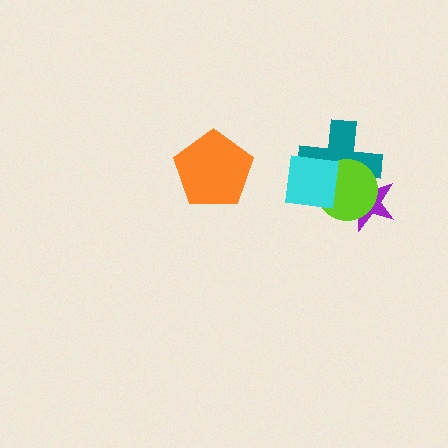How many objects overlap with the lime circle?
3 objects overlap with the lime circle.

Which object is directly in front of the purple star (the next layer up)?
The teal cross is directly in front of the purple star.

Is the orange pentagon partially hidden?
No, no other shape covers it.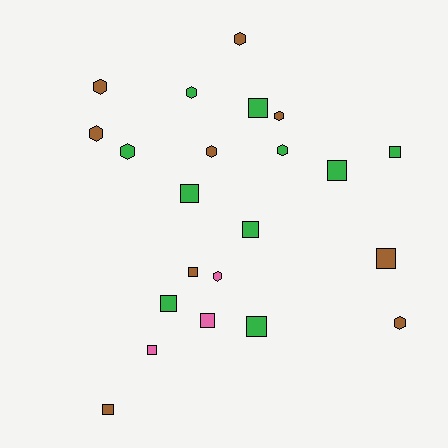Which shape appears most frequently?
Square, with 12 objects.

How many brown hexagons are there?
There are 6 brown hexagons.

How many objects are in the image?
There are 22 objects.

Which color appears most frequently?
Green, with 10 objects.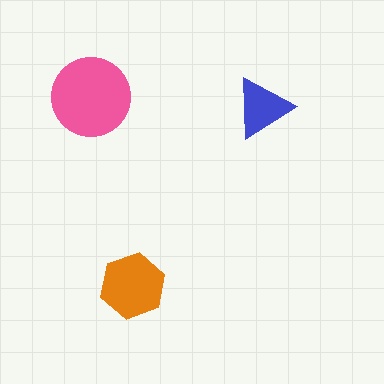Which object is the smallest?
The blue triangle.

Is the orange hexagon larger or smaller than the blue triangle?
Larger.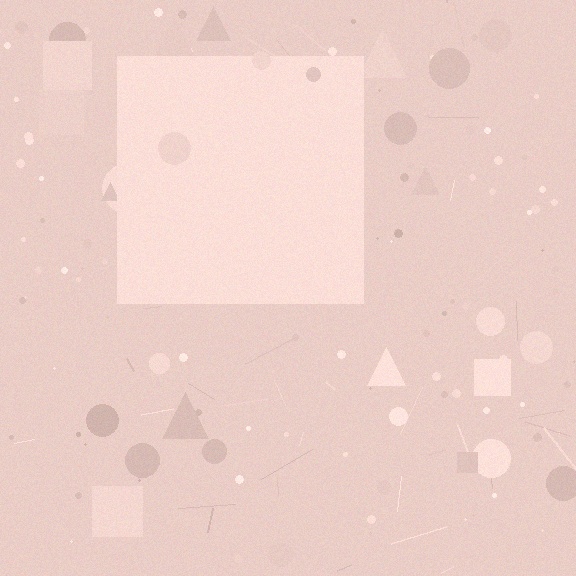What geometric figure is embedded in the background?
A square is embedded in the background.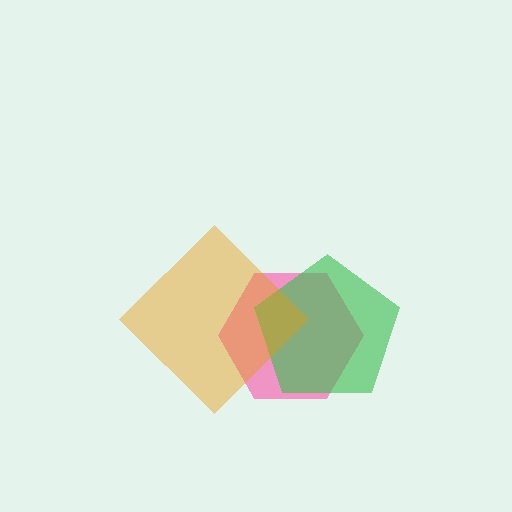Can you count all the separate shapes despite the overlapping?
Yes, there are 3 separate shapes.